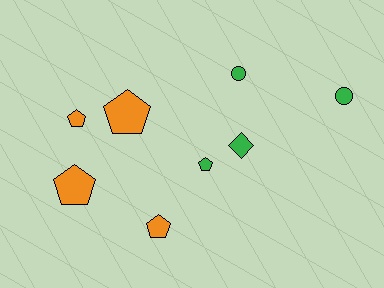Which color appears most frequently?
Green, with 4 objects.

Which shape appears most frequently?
Pentagon, with 5 objects.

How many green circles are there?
There are 2 green circles.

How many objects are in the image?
There are 8 objects.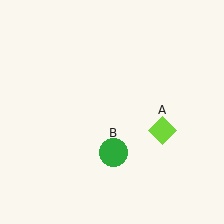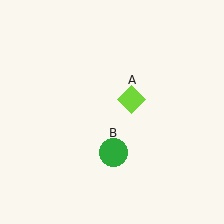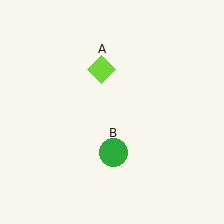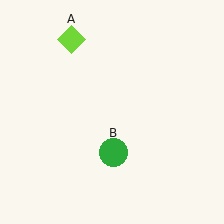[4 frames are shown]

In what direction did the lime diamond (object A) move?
The lime diamond (object A) moved up and to the left.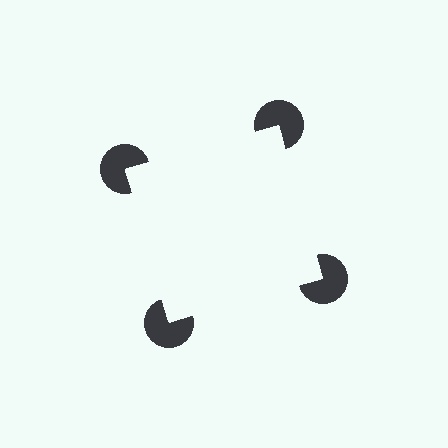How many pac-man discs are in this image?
There are 4 — one at each vertex of the illusory square.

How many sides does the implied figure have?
4 sides.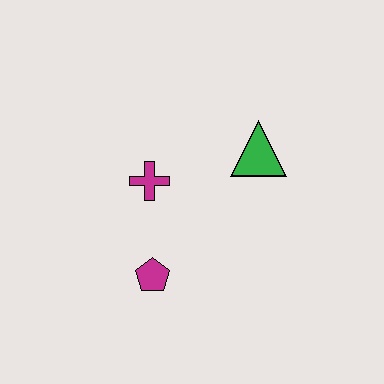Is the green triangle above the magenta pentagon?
Yes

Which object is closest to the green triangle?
The magenta cross is closest to the green triangle.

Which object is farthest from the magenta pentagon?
The green triangle is farthest from the magenta pentagon.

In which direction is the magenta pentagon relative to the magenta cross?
The magenta pentagon is below the magenta cross.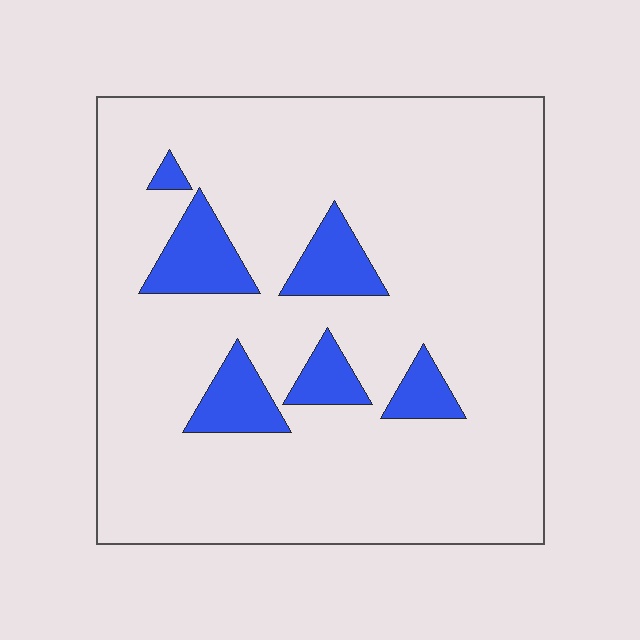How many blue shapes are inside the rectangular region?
6.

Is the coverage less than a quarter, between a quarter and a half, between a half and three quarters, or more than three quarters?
Less than a quarter.